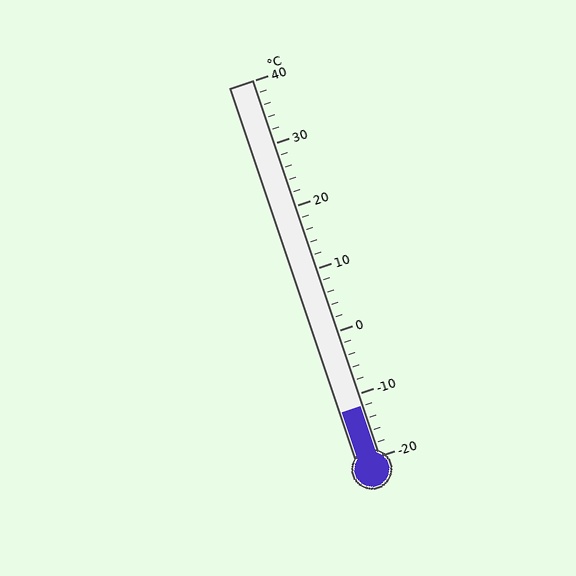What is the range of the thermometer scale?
The thermometer scale ranges from -20°C to 40°C.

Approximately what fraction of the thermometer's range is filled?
The thermometer is filled to approximately 15% of its range.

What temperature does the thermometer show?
The thermometer shows approximately -12°C.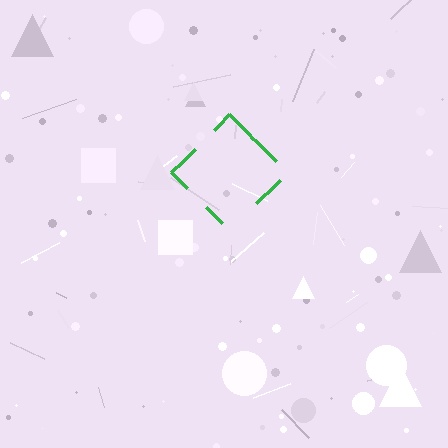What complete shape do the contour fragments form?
The contour fragments form a diamond.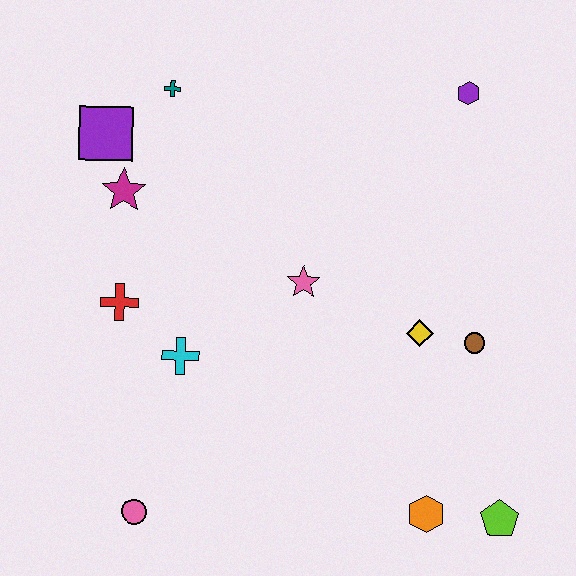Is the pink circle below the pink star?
Yes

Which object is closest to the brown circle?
The yellow diamond is closest to the brown circle.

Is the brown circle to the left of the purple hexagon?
No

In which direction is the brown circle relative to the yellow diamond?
The brown circle is to the right of the yellow diamond.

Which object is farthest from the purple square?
The lime pentagon is farthest from the purple square.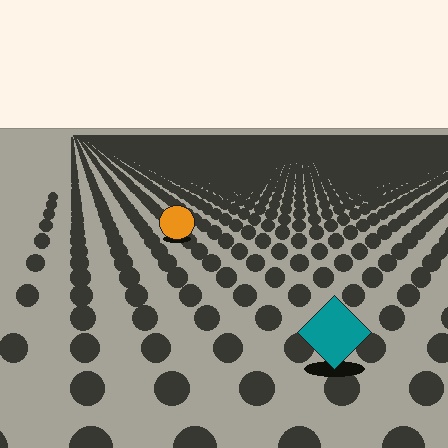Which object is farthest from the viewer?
The orange circle is farthest from the viewer. It appears smaller and the ground texture around it is denser.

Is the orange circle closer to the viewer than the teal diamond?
No. The teal diamond is closer — you can tell from the texture gradient: the ground texture is coarser near it.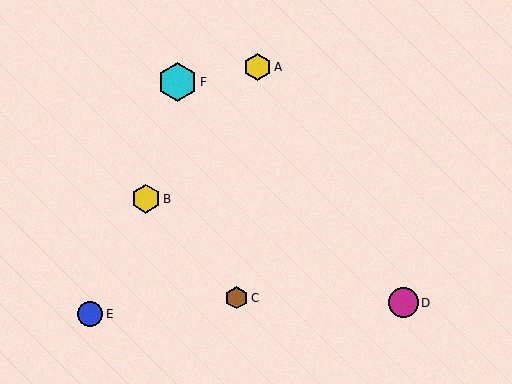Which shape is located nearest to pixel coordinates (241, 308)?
The brown hexagon (labeled C) at (237, 298) is nearest to that location.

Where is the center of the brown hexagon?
The center of the brown hexagon is at (237, 298).